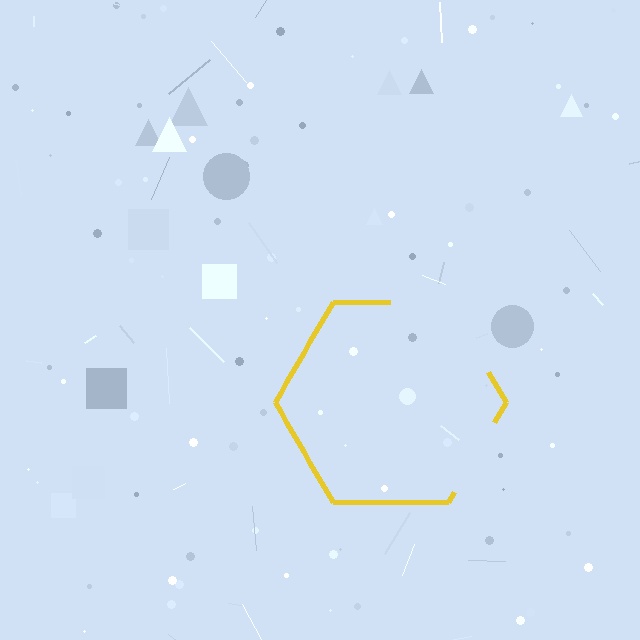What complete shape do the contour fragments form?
The contour fragments form a hexagon.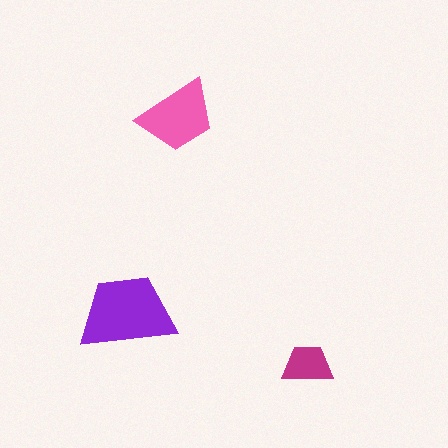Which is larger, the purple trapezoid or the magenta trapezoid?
The purple one.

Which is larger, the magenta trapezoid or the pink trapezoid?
The pink one.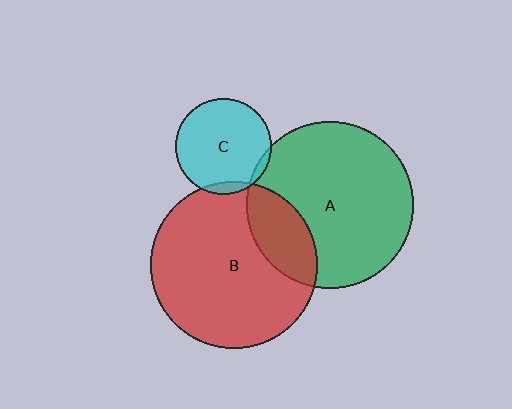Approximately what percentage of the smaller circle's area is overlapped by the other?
Approximately 20%.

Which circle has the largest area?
Circle A (green).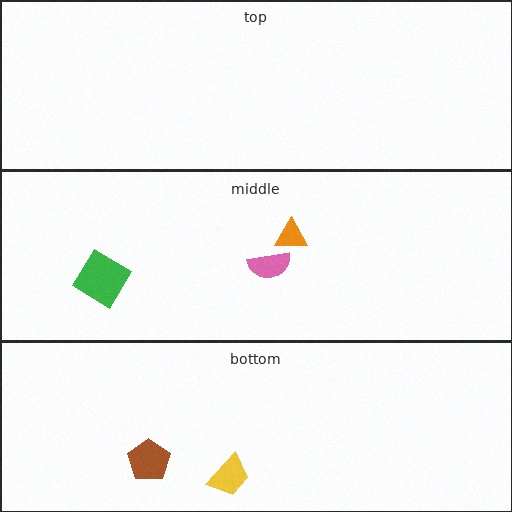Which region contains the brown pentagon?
The bottom region.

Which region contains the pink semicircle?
The middle region.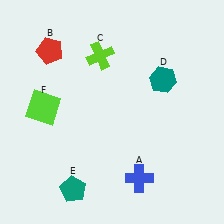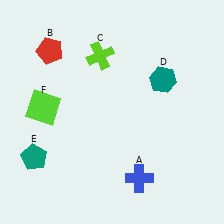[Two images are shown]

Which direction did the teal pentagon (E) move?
The teal pentagon (E) moved left.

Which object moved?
The teal pentagon (E) moved left.